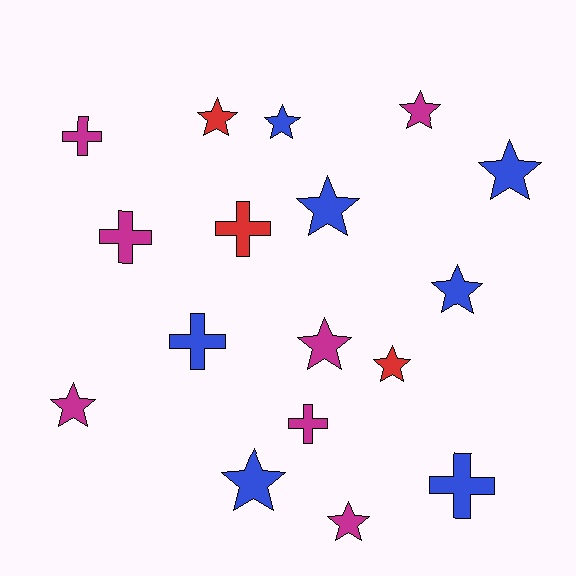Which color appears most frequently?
Magenta, with 7 objects.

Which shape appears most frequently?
Star, with 11 objects.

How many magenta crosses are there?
There are 3 magenta crosses.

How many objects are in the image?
There are 17 objects.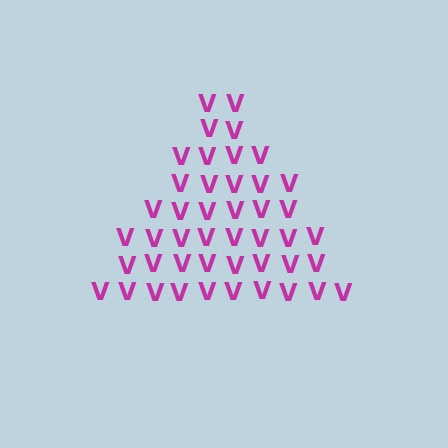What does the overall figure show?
The overall figure shows a triangle.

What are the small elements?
The small elements are letter V's.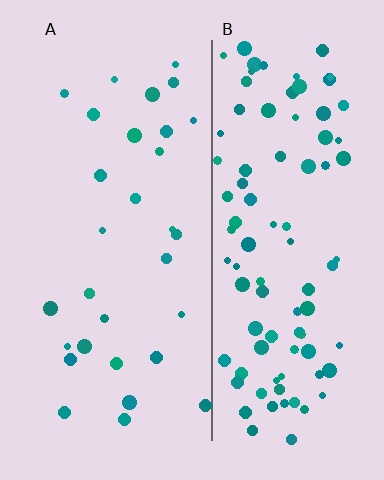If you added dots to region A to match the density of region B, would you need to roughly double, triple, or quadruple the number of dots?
Approximately triple.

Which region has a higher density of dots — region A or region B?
B (the right).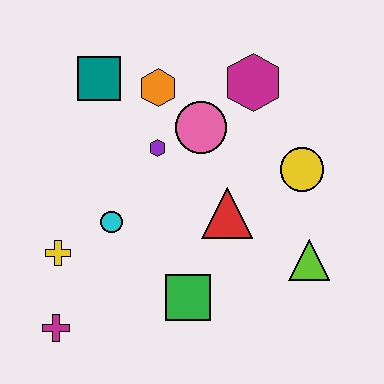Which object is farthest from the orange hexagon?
The magenta cross is farthest from the orange hexagon.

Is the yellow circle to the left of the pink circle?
No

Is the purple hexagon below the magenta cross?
No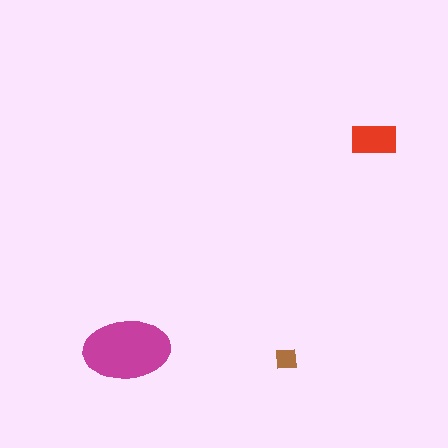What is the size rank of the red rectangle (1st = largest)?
2nd.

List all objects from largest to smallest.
The magenta ellipse, the red rectangle, the brown square.